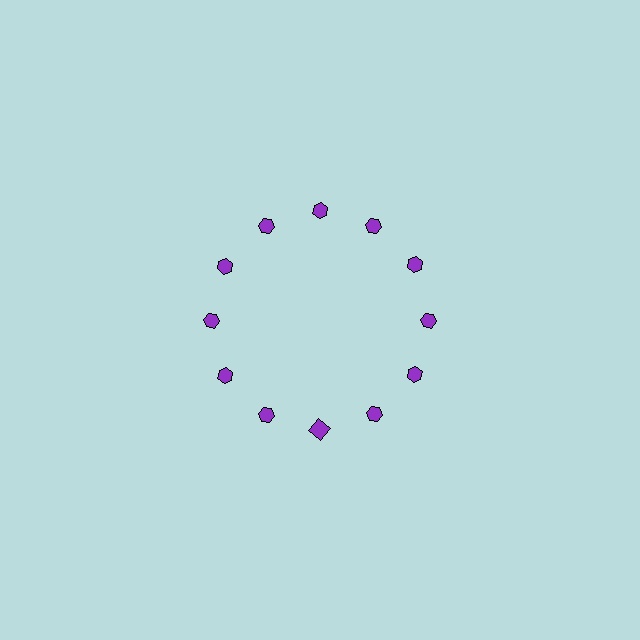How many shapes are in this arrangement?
There are 12 shapes arranged in a ring pattern.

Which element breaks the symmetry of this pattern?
The purple square at roughly the 6 o'clock position breaks the symmetry. All other shapes are purple hexagons.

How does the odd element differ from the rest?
It has a different shape: square instead of hexagon.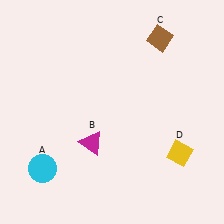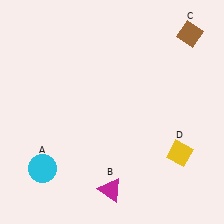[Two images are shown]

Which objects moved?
The objects that moved are: the magenta triangle (B), the brown diamond (C).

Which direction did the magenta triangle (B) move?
The magenta triangle (B) moved down.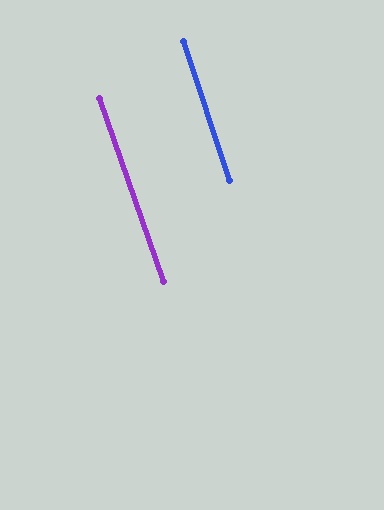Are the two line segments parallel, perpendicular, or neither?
Parallel — their directions differ by only 1.1°.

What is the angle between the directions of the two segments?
Approximately 1 degree.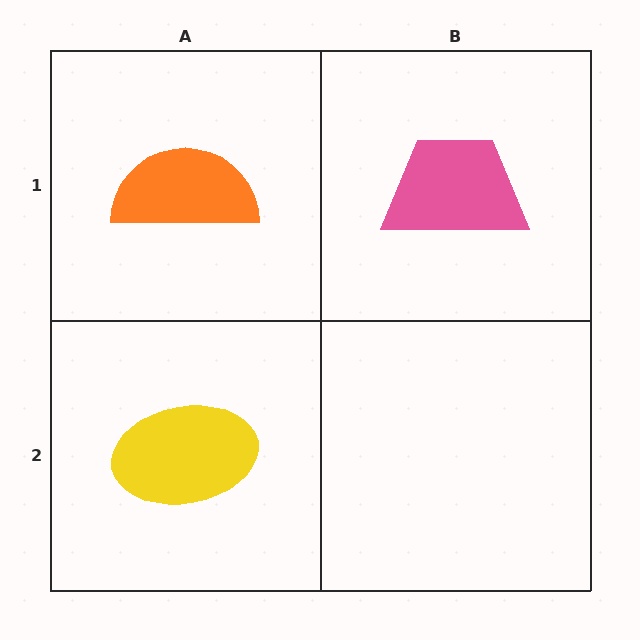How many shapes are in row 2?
1 shape.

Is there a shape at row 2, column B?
No, that cell is empty.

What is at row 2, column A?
A yellow ellipse.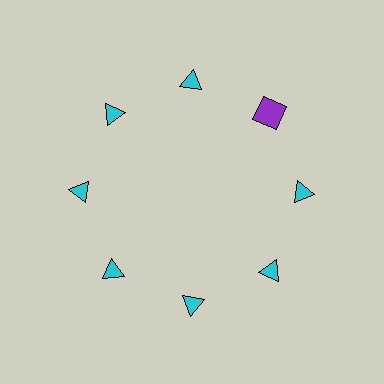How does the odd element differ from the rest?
It differs in both color (purple instead of cyan) and shape (square instead of triangle).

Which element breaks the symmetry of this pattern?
The purple square at roughly the 2 o'clock position breaks the symmetry. All other shapes are cyan triangles.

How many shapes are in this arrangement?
There are 8 shapes arranged in a ring pattern.